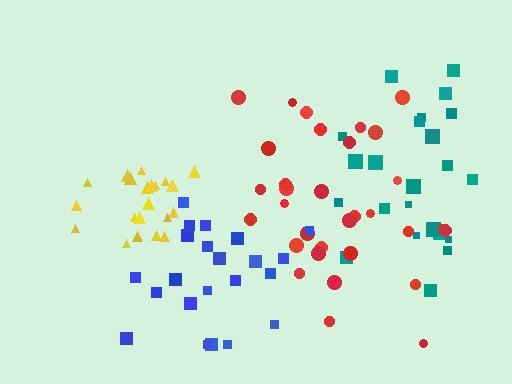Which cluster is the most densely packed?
Yellow.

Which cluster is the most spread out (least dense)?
Red.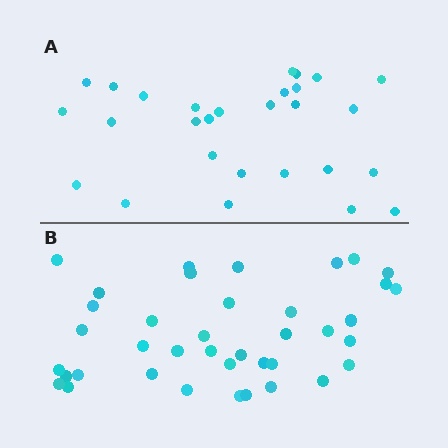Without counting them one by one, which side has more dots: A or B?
Region B (the bottom region) has more dots.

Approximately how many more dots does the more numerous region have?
Region B has roughly 12 or so more dots than region A.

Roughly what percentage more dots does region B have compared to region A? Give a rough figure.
About 40% more.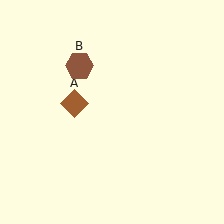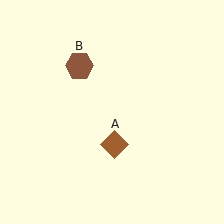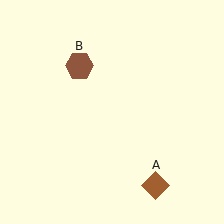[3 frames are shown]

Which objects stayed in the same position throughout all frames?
Brown hexagon (object B) remained stationary.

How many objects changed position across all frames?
1 object changed position: brown diamond (object A).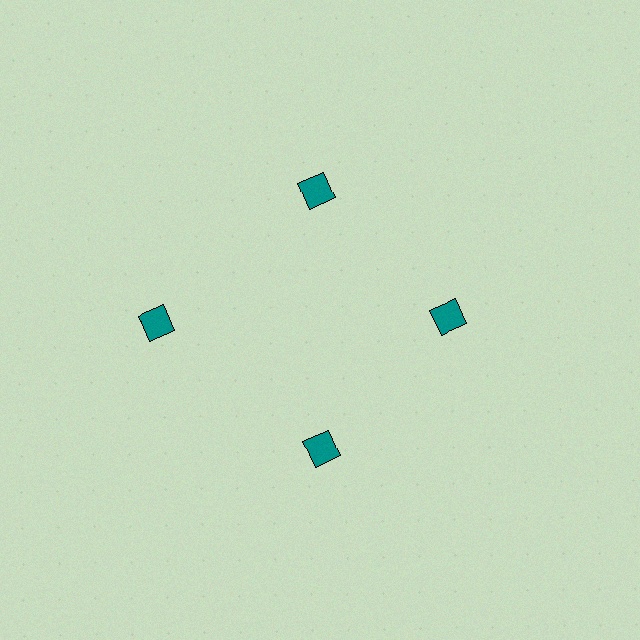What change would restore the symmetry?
The symmetry would be restored by moving it inward, back onto the ring so that all 4 squares sit at equal angles and equal distance from the center.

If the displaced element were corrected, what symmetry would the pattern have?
It would have 4-fold rotational symmetry — the pattern would map onto itself every 90 degrees.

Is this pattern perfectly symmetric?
No. The 4 teal squares are arranged in a ring, but one element near the 9 o'clock position is pushed outward from the center, breaking the 4-fold rotational symmetry.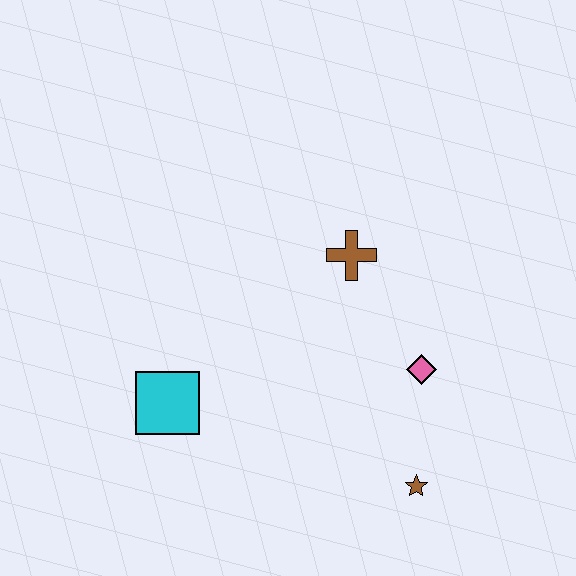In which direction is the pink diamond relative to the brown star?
The pink diamond is above the brown star.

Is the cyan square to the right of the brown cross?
No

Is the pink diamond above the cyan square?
Yes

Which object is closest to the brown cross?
The pink diamond is closest to the brown cross.